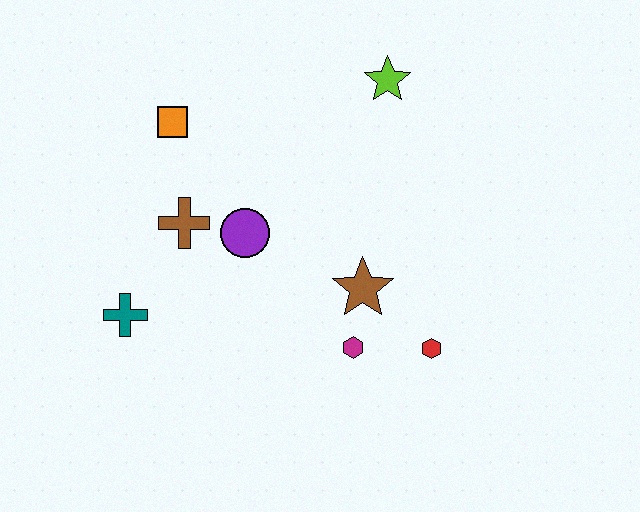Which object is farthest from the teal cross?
The lime star is farthest from the teal cross.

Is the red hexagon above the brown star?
No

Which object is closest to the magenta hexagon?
The brown star is closest to the magenta hexagon.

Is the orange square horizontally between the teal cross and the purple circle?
Yes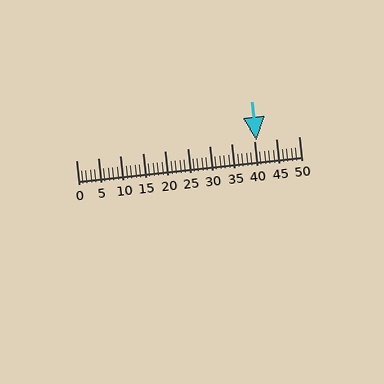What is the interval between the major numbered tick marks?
The major tick marks are spaced 5 units apart.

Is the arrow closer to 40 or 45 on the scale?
The arrow is closer to 40.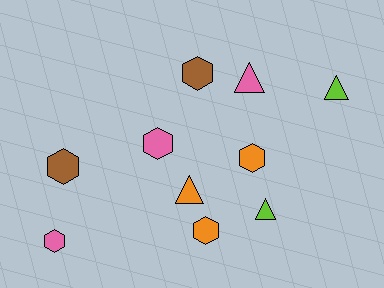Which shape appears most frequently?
Hexagon, with 6 objects.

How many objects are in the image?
There are 10 objects.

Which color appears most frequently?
Pink, with 3 objects.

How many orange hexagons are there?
There are 2 orange hexagons.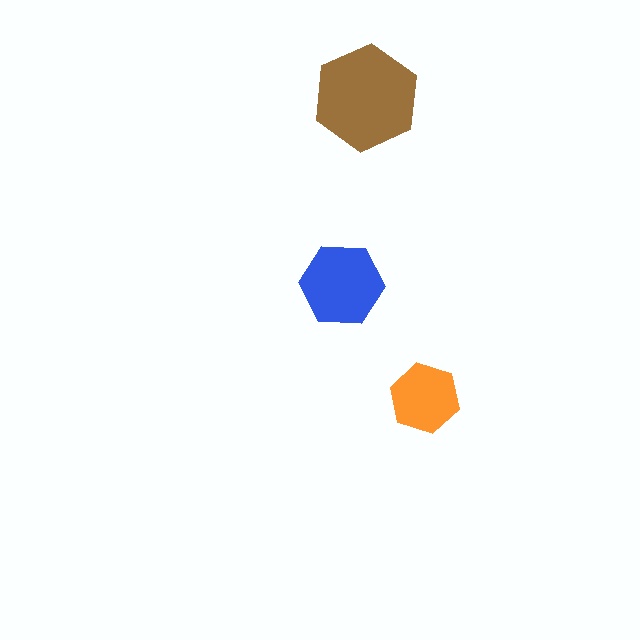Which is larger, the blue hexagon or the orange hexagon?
The blue one.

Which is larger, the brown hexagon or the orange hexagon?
The brown one.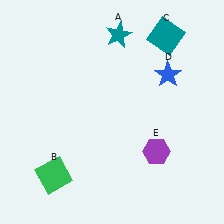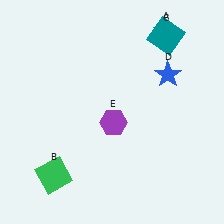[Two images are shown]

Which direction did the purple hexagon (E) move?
The purple hexagon (E) moved left.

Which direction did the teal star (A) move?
The teal star (A) moved right.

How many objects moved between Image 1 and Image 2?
2 objects moved between the two images.